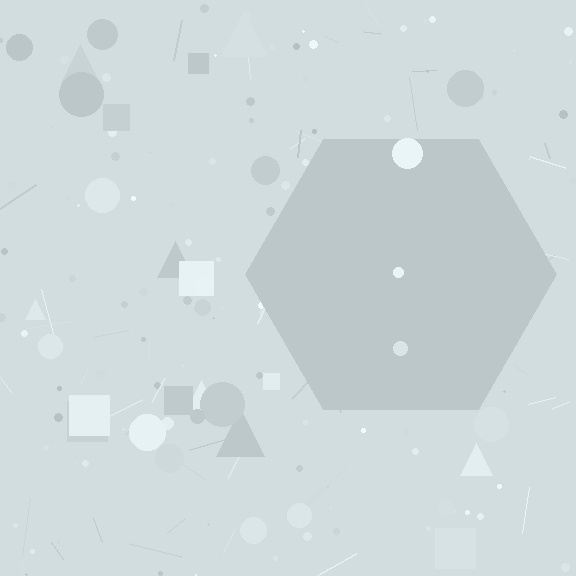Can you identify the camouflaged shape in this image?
The camouflaged shape is a hexagon.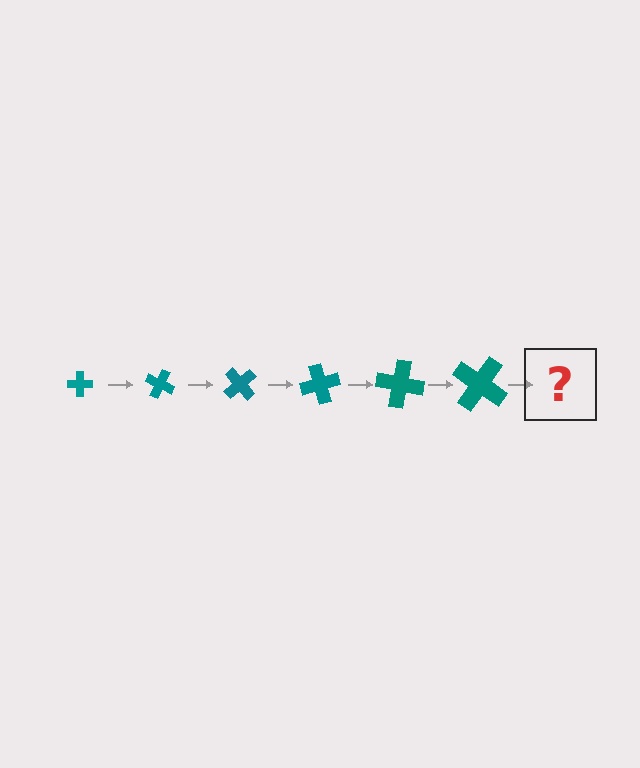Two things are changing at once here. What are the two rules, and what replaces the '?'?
The two rules are that the cross grows larger each step and it rotates 25 degrees each step. The '?' should be a cross, larger than the previous one and rotated 150 degrees from the start.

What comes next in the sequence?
The next element should be a cross, larger than the previous one and rotated 150 degrees from the start.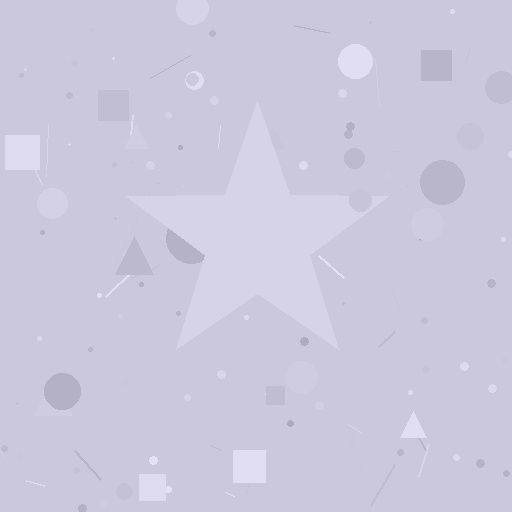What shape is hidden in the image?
A star is hidden in the image.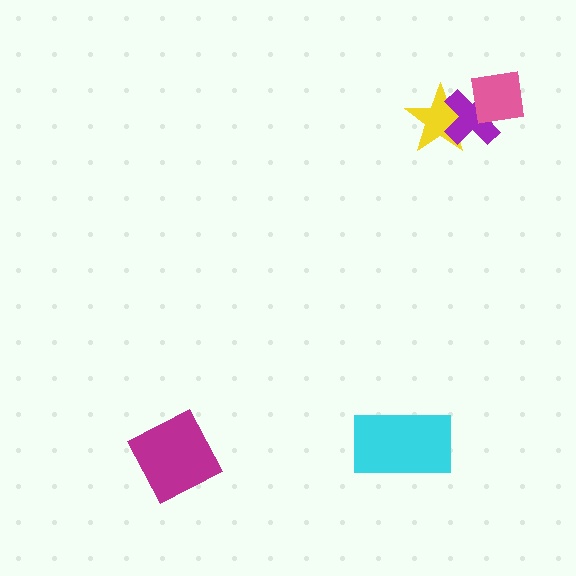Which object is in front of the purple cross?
The pink square is in front of the purple cross.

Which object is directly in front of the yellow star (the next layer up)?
The purple cross is directly in front of the yellow star.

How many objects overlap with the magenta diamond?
0 objects overlap with the magenta diamond.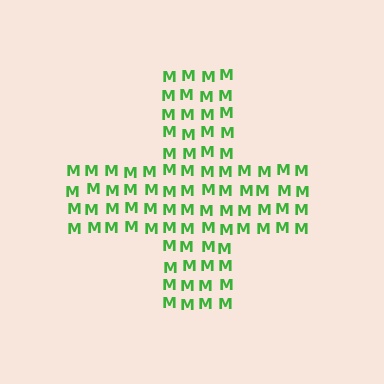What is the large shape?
The large shape is a cross.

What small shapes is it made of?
It is made of small letter M's.